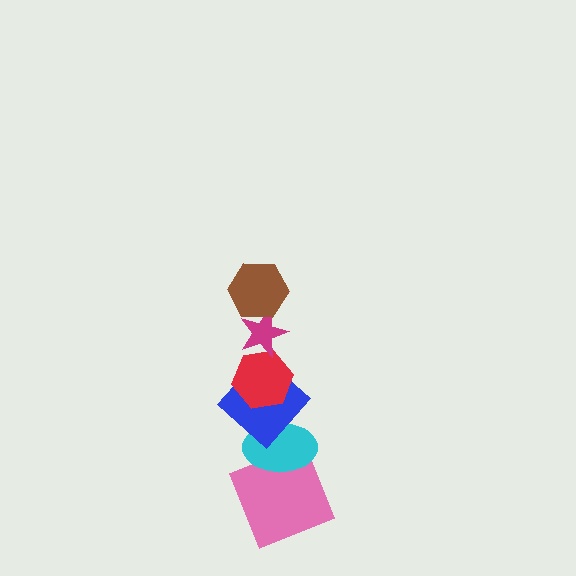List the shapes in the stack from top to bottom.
From top to bottom: the brown hexagon, the magenta star, the red hexagon, the blue diamond, the cyan ellipse, the pink square.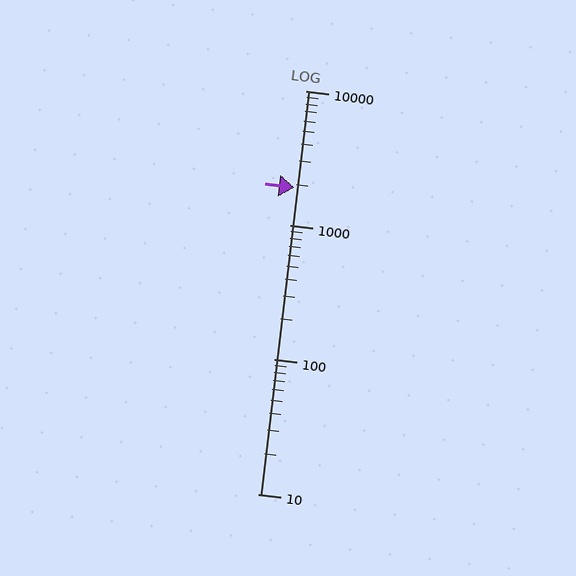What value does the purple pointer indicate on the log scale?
The pointer indicates approximately 1900.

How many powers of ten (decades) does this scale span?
The scale spans 3 decades, from 10 to 10000.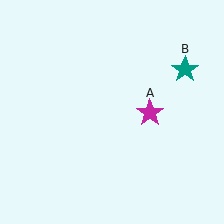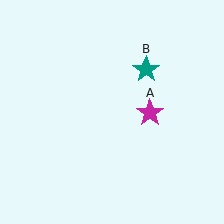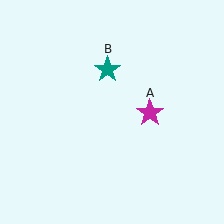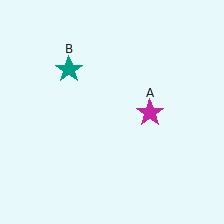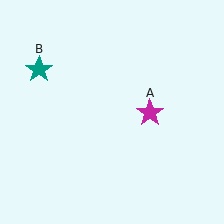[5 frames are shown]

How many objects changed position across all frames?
1 object changed position: teal star (object B).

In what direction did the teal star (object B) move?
The teal star (object B) moved left.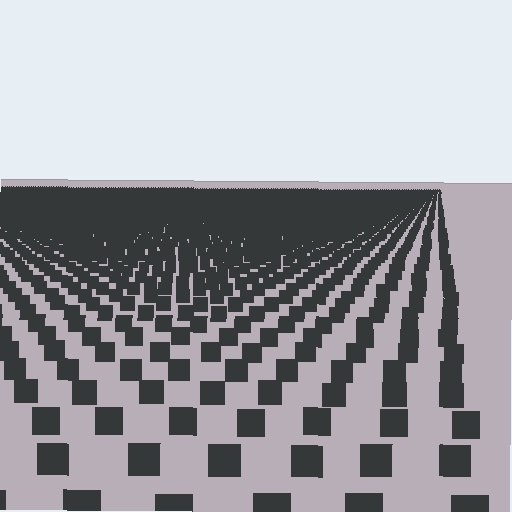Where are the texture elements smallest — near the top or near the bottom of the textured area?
Near the top.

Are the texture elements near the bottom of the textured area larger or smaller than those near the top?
Larger. Near the bottom, elements are closer to the viewer and appear at a bigger on-screen size.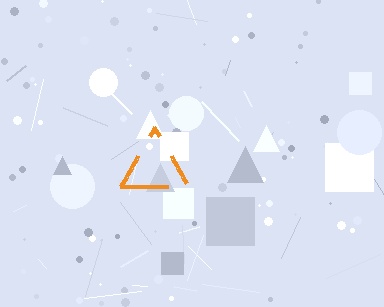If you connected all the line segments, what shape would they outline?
They would outline a triangle.